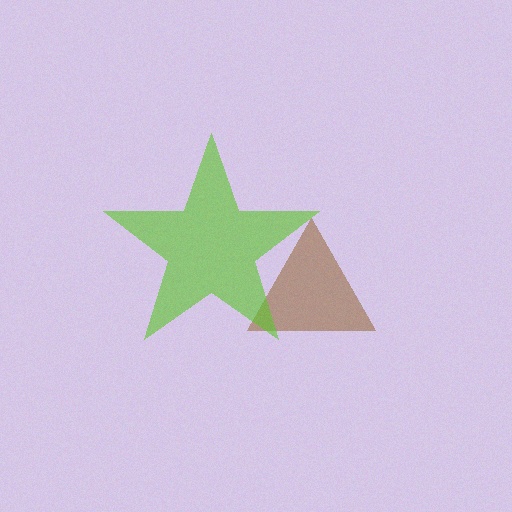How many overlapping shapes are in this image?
There are 2 overlapping shapes in the image.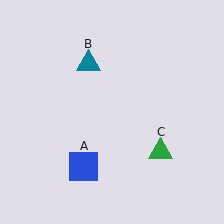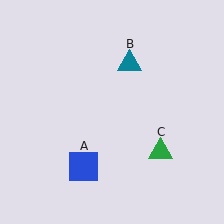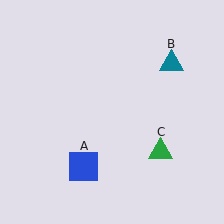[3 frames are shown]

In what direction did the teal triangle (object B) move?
The teal triangle (object B) moved right.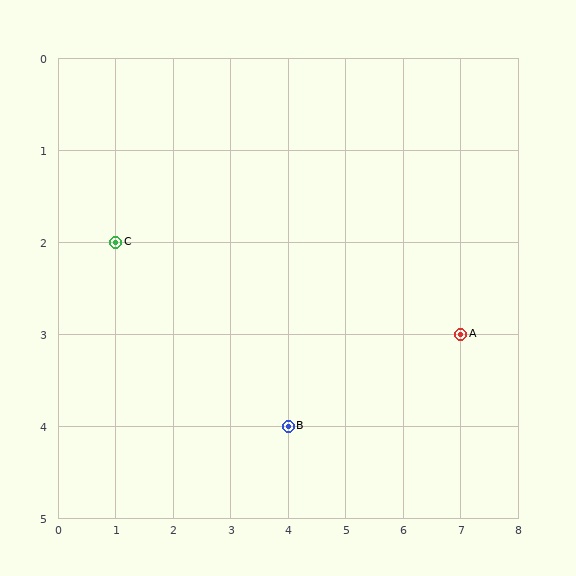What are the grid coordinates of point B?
Point B is at grid coordinates (4, 4).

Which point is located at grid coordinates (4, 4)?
Point B is at (4, 4).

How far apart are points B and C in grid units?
Points B and C are 3 columns and 2 rows apart (about 3.6 grid units diagonally).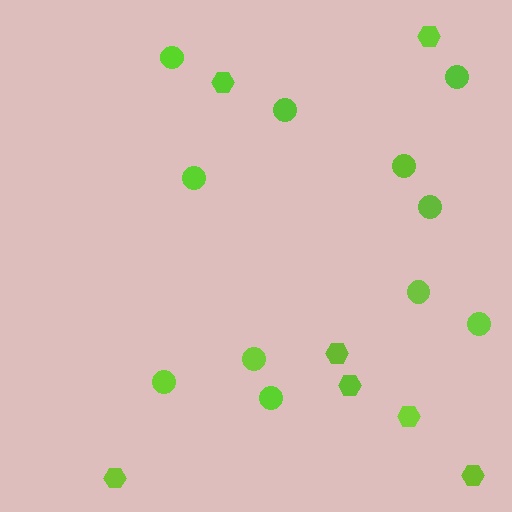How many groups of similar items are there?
There are 2 groups: one group of circles (11) and one group of hexagons (7).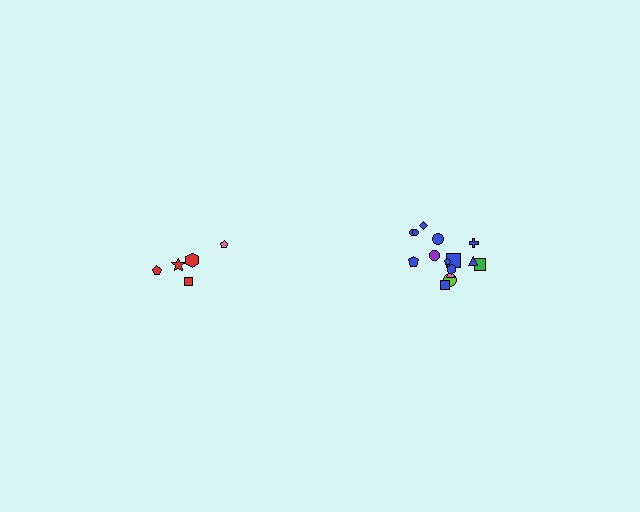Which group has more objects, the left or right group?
The right group.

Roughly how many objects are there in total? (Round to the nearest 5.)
Roughly 20 objects in total.